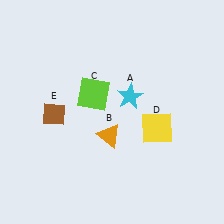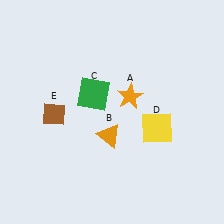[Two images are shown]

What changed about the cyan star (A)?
In Image 1, A is cyan. In Image 2, it changed to orange.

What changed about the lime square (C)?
In Image 1, C is lime. In Image 2, it changed to green.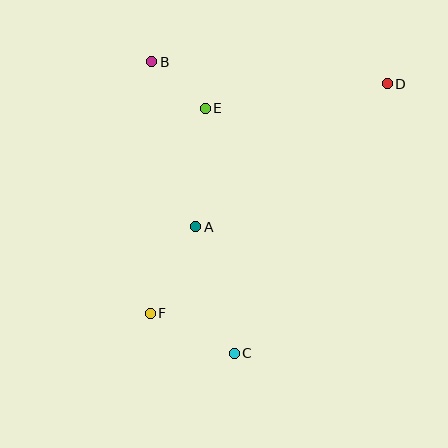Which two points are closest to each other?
Points B and E are closest to each other.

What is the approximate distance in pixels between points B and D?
The distance between B and D is approximately 237 pixels.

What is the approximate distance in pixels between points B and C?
The distance between B and C is approximately 303 pixels.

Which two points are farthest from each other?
Points D and F are farthest from each other.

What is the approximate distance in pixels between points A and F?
The distance between A and F is approximately 98 pixels.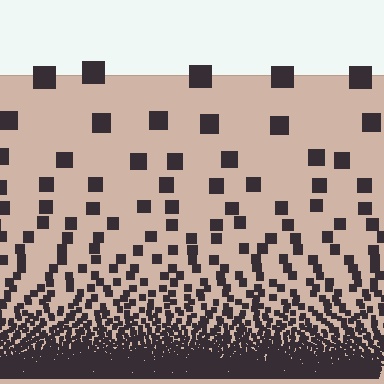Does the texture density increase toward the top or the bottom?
Density increases toward the bottom.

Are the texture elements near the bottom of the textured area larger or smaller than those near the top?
Smaller. The gradient is inverted — elements near the bottom are smaller and denser.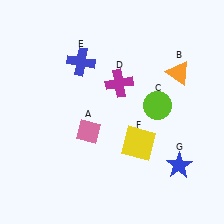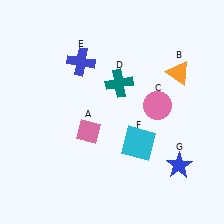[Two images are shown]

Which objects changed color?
C changed from lime to pink. D changed from magenta to teal. F changed from yellow to cyan.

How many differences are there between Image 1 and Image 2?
There are 3 differences between the two images.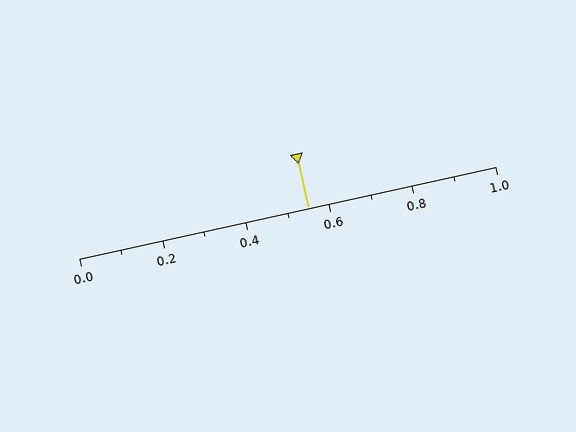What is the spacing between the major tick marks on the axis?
The major ticks are spaced 0.2 apart.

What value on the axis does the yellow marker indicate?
The marker indicates approximately 0.55.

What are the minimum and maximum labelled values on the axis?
The axis runs from 0.0 to 1.0.